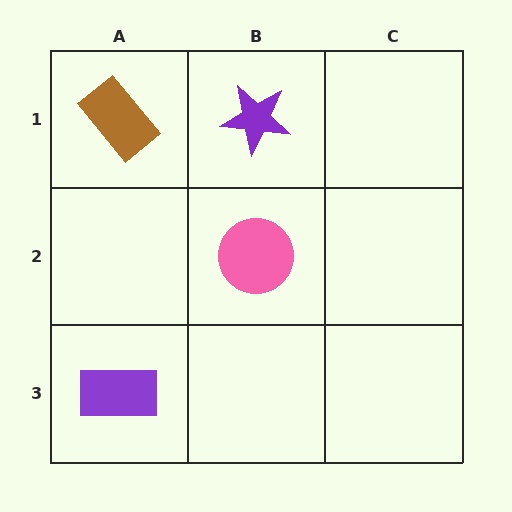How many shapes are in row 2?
1 shape.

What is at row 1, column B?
A purple star.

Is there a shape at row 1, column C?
No, that cell is empty.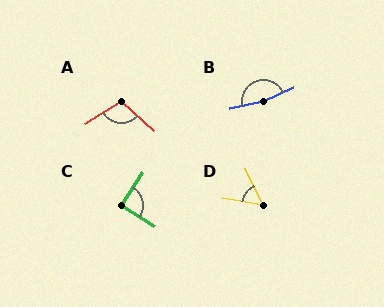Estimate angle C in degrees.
Approximately 90 degrees.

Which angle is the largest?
B, at approximately 168 degrees.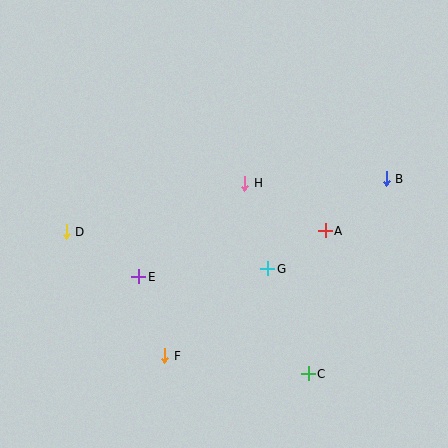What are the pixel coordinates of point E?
Point E is at (139, 277).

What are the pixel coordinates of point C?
Point C is at (308, 374).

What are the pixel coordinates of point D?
Point D is at (66, 232).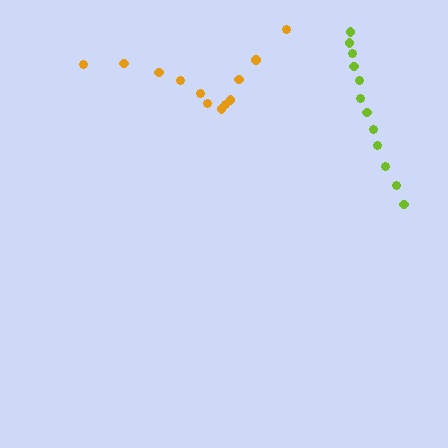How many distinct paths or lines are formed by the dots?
There are 2 distinct paths.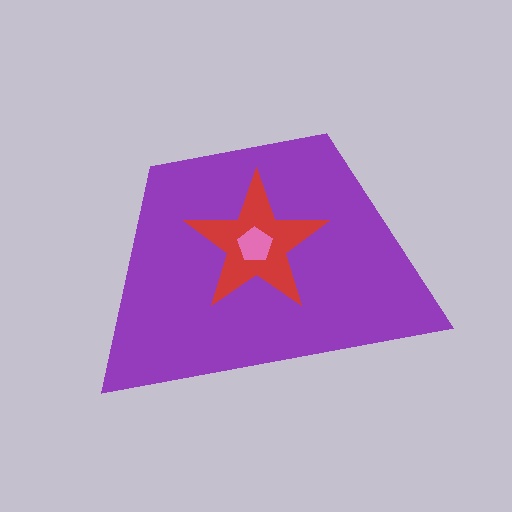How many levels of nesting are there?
3.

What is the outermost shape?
The purple trapezoid.